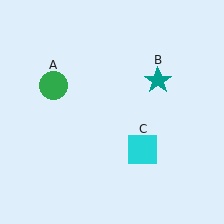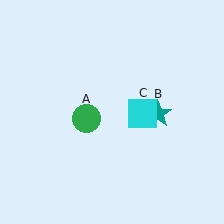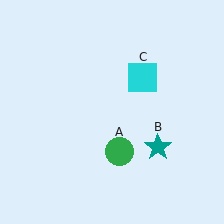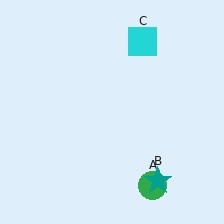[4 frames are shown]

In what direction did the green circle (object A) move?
The green circle (object A) moved down and to the right.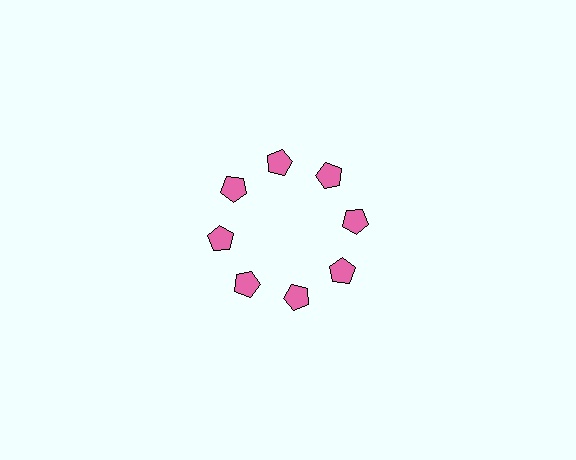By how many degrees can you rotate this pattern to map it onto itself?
The pattern maps onto itself every 45 degrees of rotation.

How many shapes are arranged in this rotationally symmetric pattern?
There are 8 shapes, arranged in 8 groups of 1.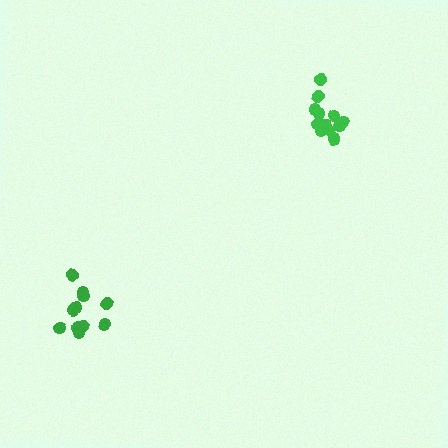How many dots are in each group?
Group 1: 14 dots, Group 2: 11 dots (25 total).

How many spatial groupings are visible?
There are 2 spatial groupings.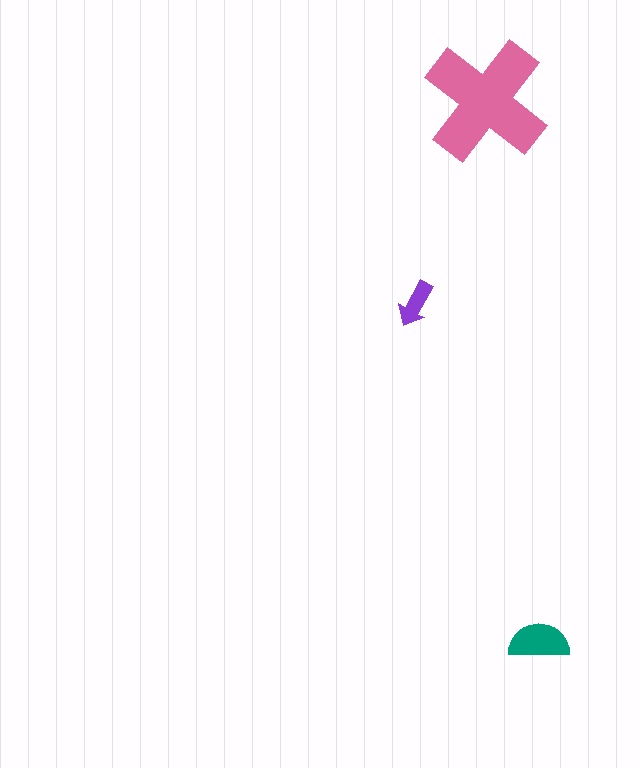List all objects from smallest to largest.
The purple arrow, the teal semicircle, the pink cross.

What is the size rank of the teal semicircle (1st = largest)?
2nd.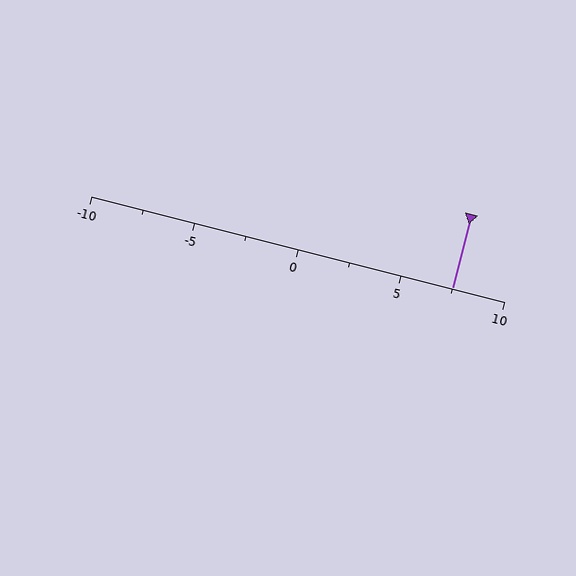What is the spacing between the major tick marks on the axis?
The major ticks are spaced 5 apart.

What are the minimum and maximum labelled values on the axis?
The axis runs from -10 to 10.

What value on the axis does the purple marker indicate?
The marker indicates approximately 7.5.